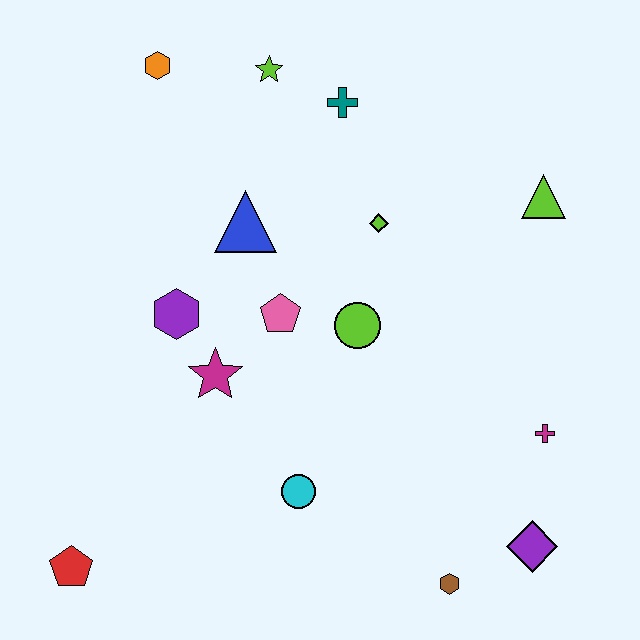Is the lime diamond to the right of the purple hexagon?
Yes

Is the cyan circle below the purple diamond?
No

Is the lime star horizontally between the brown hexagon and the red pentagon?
Yes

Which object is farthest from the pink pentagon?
The purple diamond is farthest from the pink pentagon.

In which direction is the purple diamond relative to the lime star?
The purple diamond is below the lime star.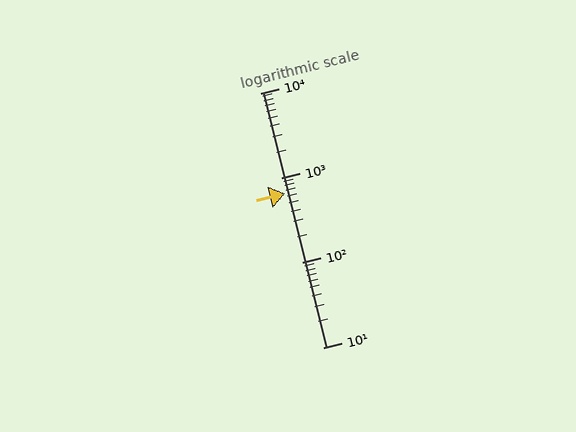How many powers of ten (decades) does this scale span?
The scale spans 3 decades, from 10 to 10000.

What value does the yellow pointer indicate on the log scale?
The pointer indicates approximately 650.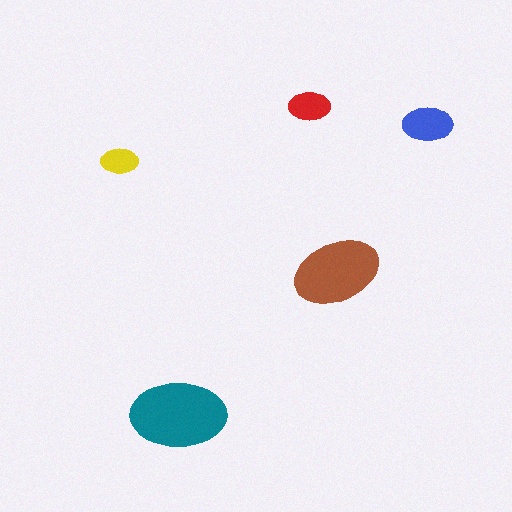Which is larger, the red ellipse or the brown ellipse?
The brown one.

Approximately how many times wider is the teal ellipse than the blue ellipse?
About 2 times wider.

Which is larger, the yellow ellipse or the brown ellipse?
The brown one.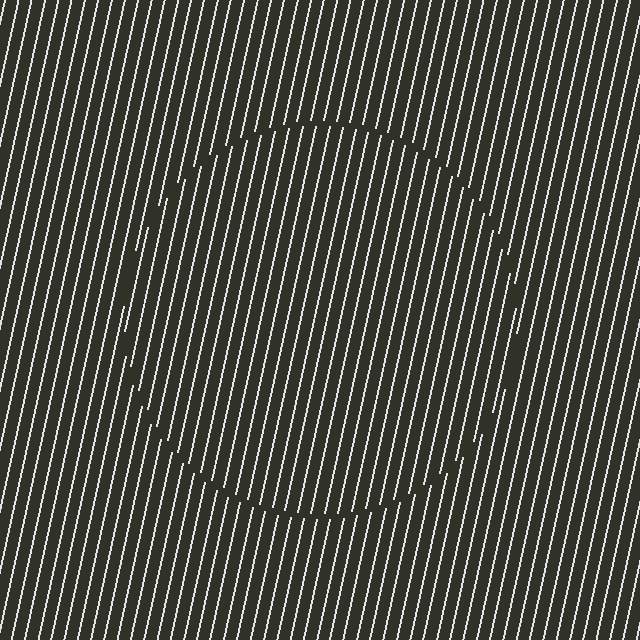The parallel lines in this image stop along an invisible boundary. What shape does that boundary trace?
An illusory circle. The interior of the shape contains the same grating, shifted by half a period — the contour is defined by the phase discontinuity where line-ends from the inner and outer gratings abut.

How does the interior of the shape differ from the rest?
The interior of the shape contains the same grating, shifted by half a period — the contour is defined by the phase discontinuity where line-ends from the inner and outer gratings abut.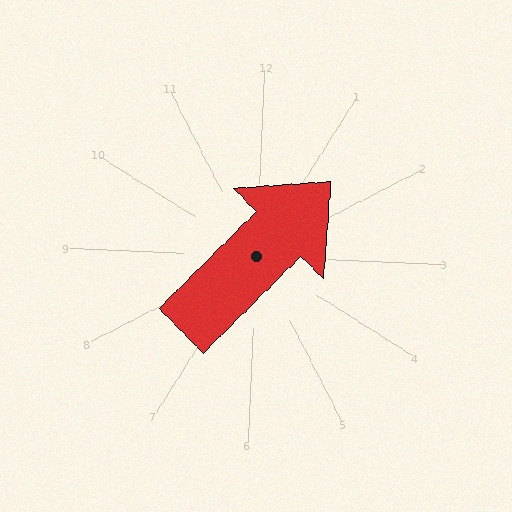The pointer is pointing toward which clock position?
Roughly 1 o'clock.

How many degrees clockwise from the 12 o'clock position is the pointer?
Approximately 43 degrees.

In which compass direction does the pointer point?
Northeast.